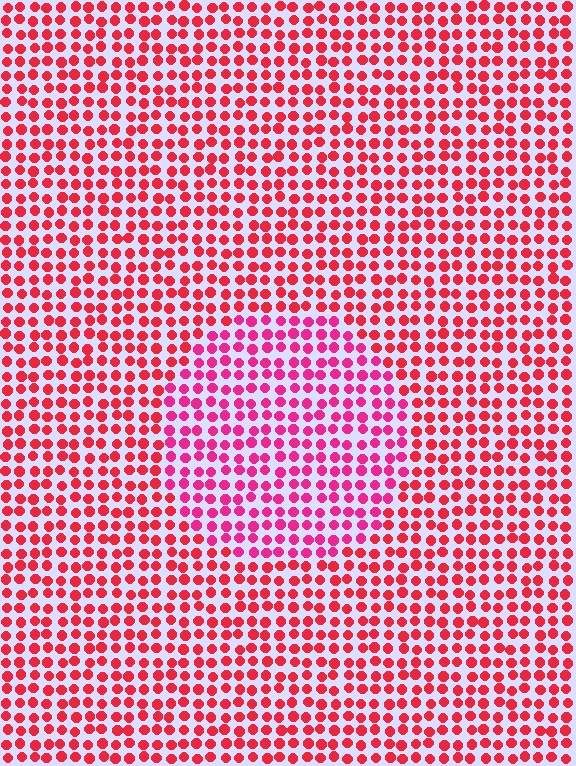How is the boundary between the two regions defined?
The boundary is defined purely by a slight shift in hue (about 26 degrees). Spacing, size, and orientation are identical on both sides.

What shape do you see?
I see a circle.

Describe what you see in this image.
The image is filled with small red elements in a uniform arrangement. A circle-shaped region is visible where the elements are tinted to a slightly different hue, forming a subtle color boundary.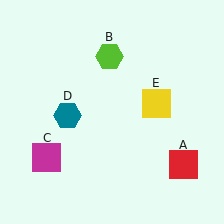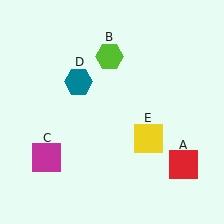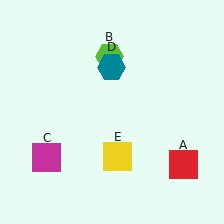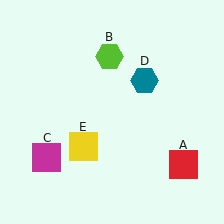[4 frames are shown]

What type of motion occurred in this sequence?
The teal hexagon (object D), yellow square (object E) rotated clockwise around the center of the scene.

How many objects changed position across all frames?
2 objects changed position: teal hexagon (object D), yellow square (object E).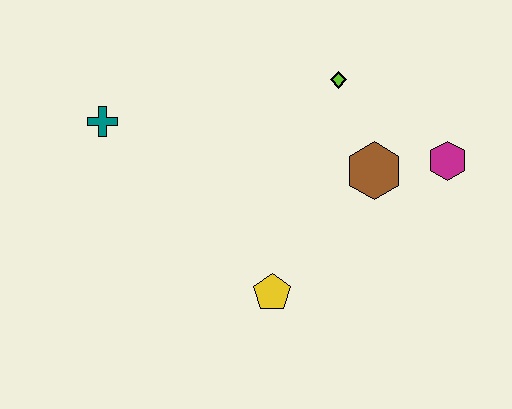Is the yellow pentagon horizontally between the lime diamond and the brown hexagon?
No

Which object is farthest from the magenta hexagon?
The teal cross is farthest from the magenta hexagon.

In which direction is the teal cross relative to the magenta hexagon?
The teal cross is to the left of the magenta hexagon.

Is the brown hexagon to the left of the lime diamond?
No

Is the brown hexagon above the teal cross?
No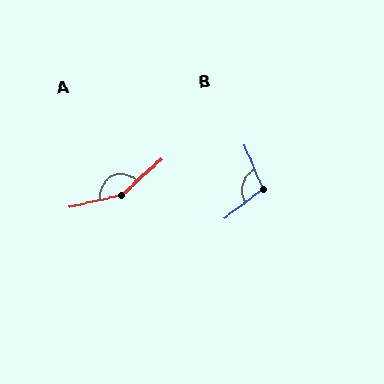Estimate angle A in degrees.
Approximately 151 degrees.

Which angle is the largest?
A, at approximately 151 degrees.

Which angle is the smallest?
B, at approximately 105 degrees.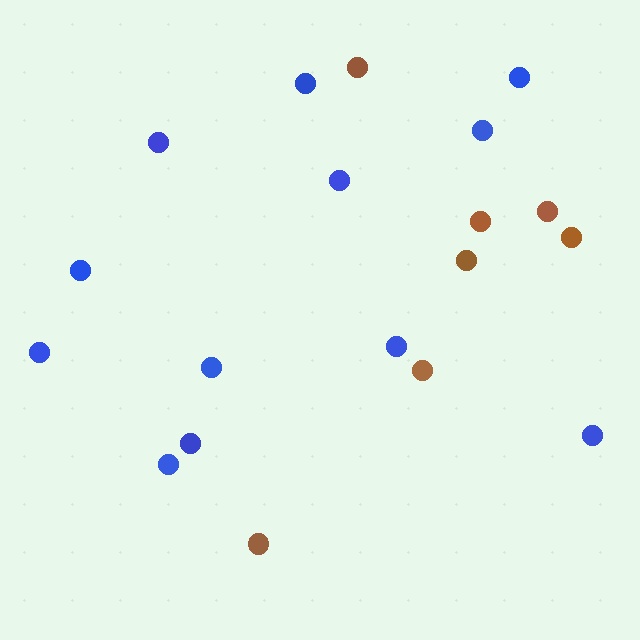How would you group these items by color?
There are 2 groups: one group of brown circles (7) and one group of blue circles (12).